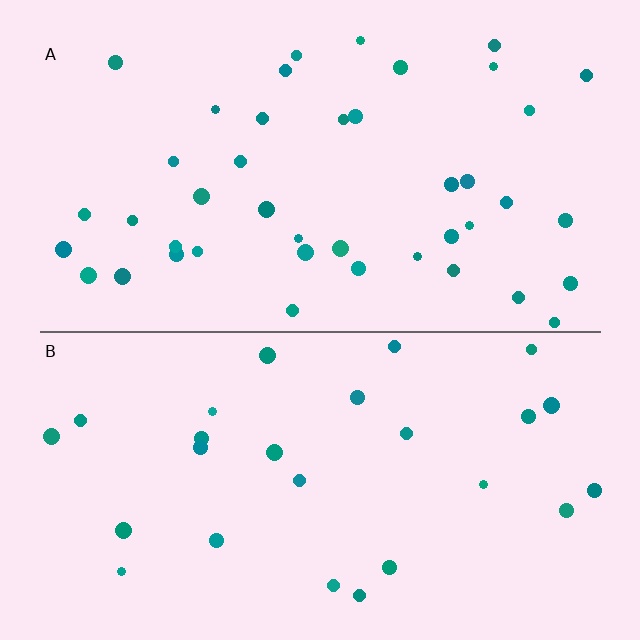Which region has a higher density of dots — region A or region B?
A (the top).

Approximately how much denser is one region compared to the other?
Approximately 1.6× — region A over region B.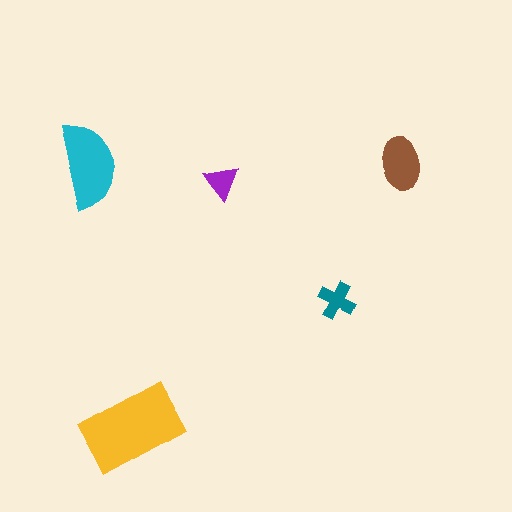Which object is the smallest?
The purple triangle.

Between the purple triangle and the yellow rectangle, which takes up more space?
The yellow rectangle.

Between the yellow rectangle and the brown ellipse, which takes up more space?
The yellow rectangle.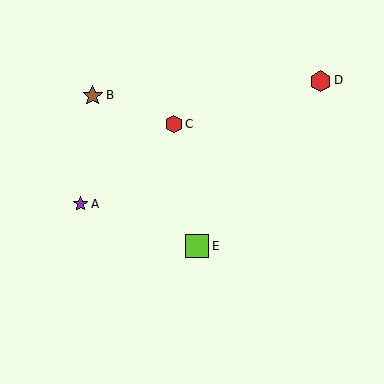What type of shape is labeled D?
Shape D is a red hexagon.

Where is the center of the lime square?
The center of the lime square is at (197, 246).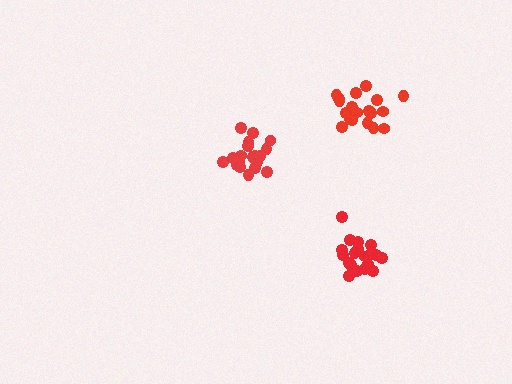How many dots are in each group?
Group 1: 21 dots, Group 2: 19 dots, Group 3: 20 dots (60 total).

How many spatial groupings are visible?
There are 3 spatial groupings.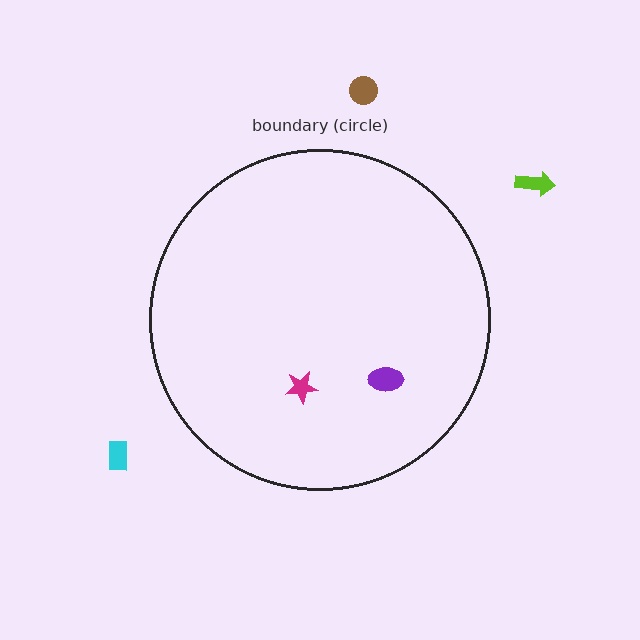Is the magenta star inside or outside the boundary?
Inside.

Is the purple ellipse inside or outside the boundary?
Inside.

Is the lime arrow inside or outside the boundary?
Outside.